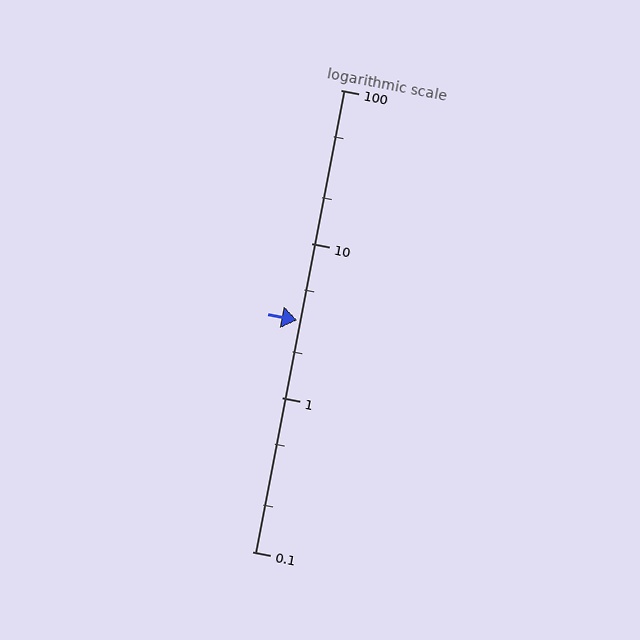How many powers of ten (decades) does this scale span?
The scale spans 3 decades, from 0.1 to 100.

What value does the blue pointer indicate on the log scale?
The pointer indicates approximately 3.2.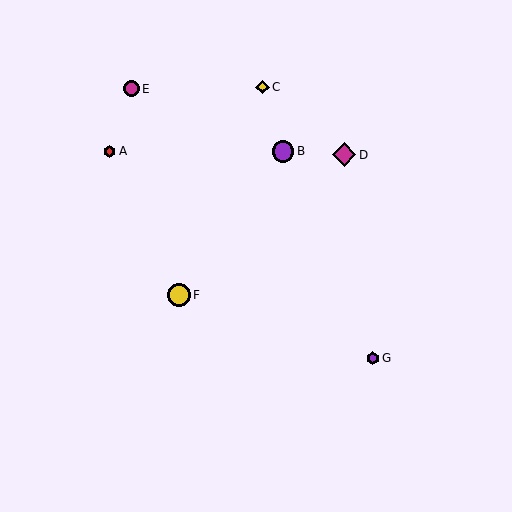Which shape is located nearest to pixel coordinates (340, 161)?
The magenta diamond (labeled D) at (344, 155) is nearest to that location.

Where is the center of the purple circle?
The center of the purple circle is at (283, 151).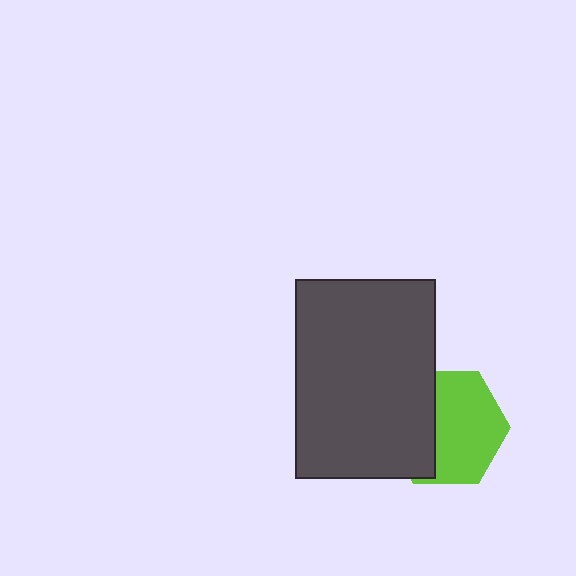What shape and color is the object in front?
The object in front is a dark gray rectangle.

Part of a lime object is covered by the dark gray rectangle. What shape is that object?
It is a hexagon.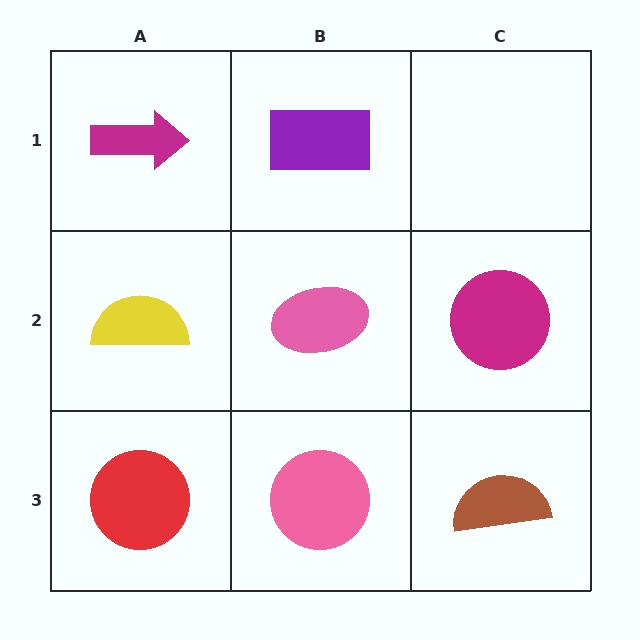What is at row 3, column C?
A brown semicircle.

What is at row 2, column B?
A pink ellipse.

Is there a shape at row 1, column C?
No, that cell is empty.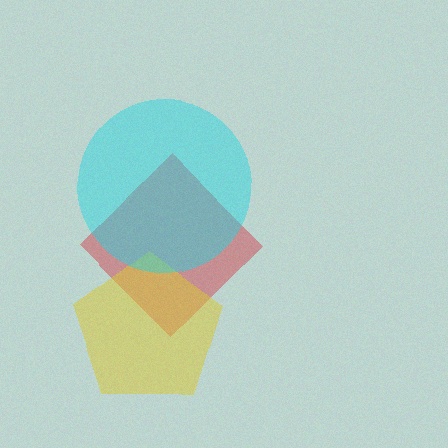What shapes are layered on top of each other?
The layered shapes are: a red diamond, a yellow pentagon, a cyan circle.